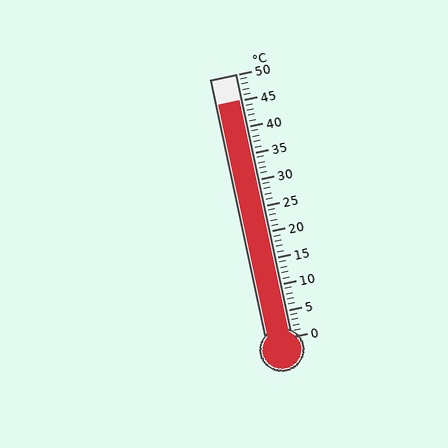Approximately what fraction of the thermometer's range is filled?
The thermometer is filled to approximately 90% of its range.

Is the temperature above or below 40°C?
The temperature is above 40°C.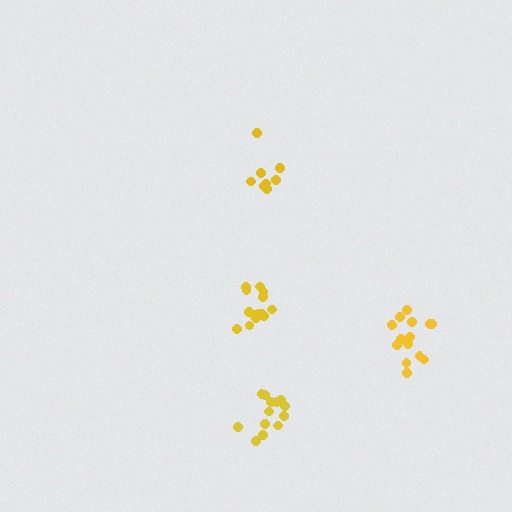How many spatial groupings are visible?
There are 4 spatial groupings.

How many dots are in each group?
Group 1: 13 dots, Group 2: 14 dots, Group 3: 14 dots, Group 4: 8 dots (49 total).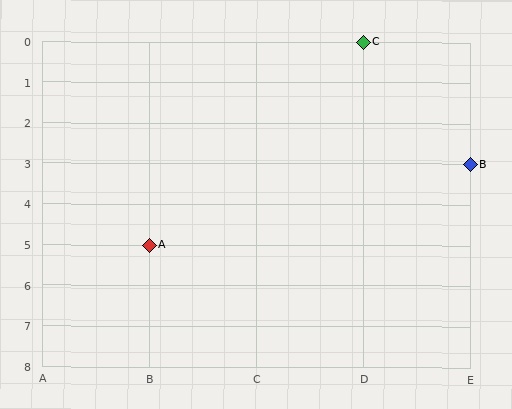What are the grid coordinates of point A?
Point A is at grid coordinates (B, 5).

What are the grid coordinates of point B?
Point B is at grid coordinates (E, 3).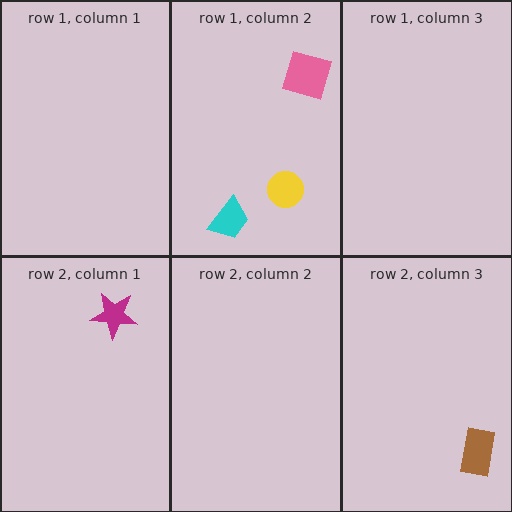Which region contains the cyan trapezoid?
The row 1, column 2 region.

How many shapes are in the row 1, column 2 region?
3.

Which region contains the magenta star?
The row 2, column 1 region.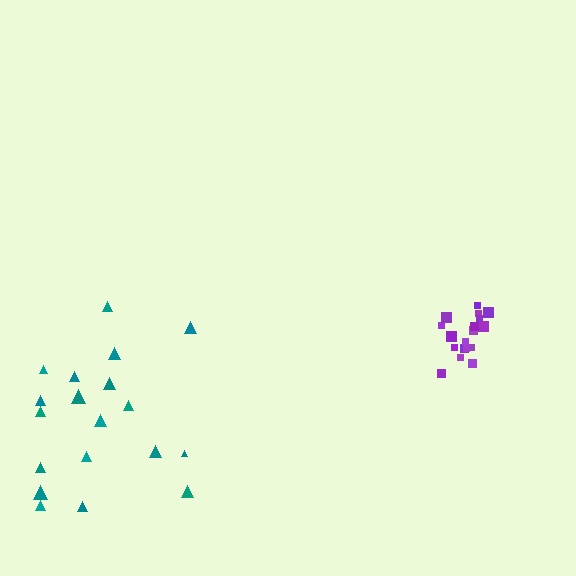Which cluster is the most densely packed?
Purple.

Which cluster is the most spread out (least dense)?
Teal.